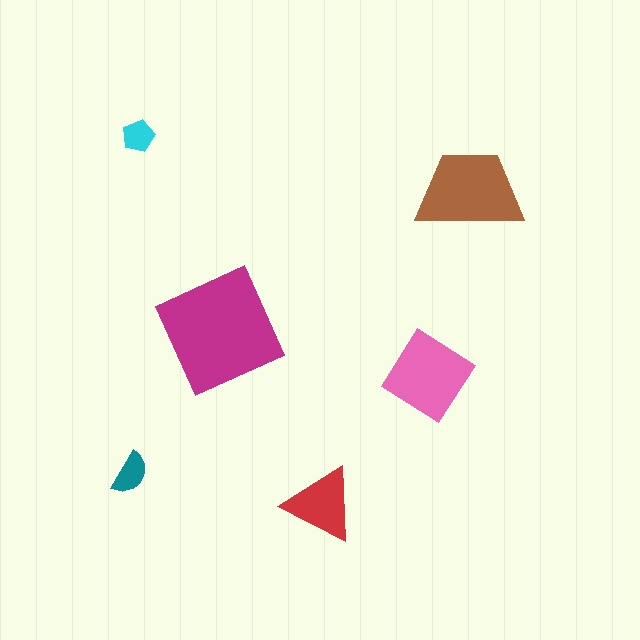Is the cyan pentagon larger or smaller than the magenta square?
Smaller.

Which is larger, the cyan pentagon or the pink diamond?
The pink diamond.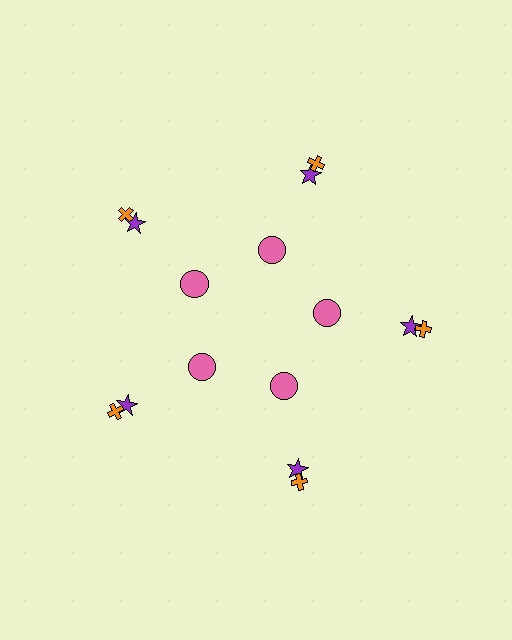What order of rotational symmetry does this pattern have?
This pattern has 5-fold rotational symmetry.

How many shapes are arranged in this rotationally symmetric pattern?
There are 15 shapes, arranged in 5 groups of 3.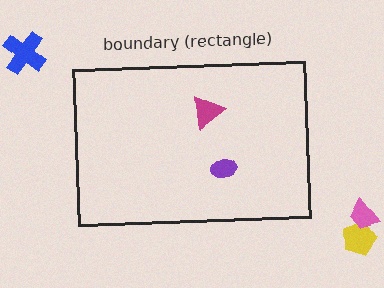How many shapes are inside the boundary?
2 inside, 3 outside.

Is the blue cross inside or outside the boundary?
Outside.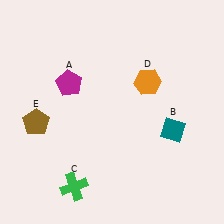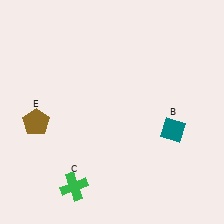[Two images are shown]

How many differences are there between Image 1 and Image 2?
There are 2 differences between the two images.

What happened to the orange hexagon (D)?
The orange hexagon (D) was removed in Image 2. It was in the top-right area of Image 1.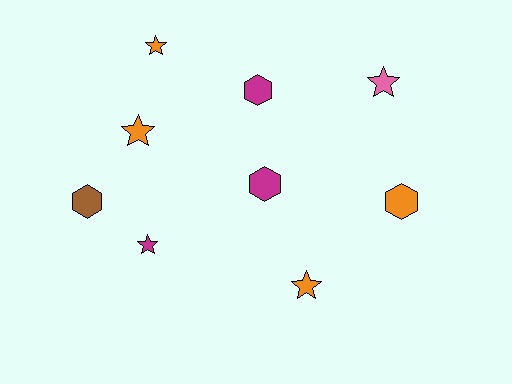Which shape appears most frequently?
Star, with 5 objects.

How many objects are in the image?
There are 9 objects.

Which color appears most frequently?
Orange, with 4 objects.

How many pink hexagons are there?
There are no pink hexagons.